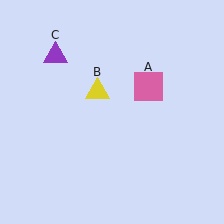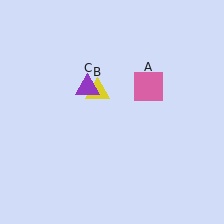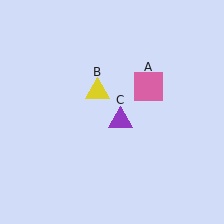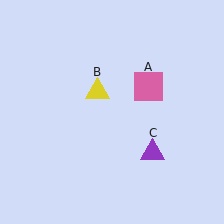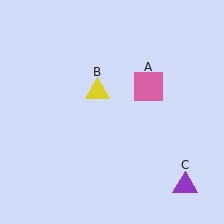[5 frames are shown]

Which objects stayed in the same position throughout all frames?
Pink square (object A) and yellow triangle (object B) remained stationary.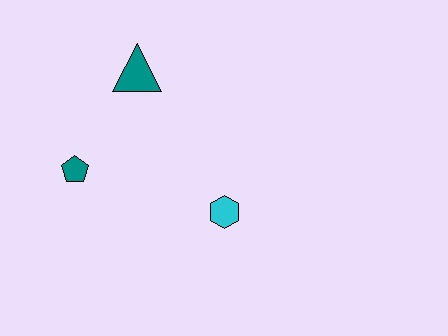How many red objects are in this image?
There are no red objects.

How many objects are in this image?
There are 3 objects.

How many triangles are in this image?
There is 1 triangle.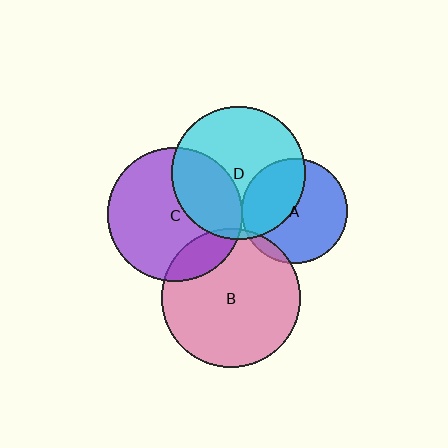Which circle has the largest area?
Circle B (pink).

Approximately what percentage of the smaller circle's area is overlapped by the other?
Approximately 40%.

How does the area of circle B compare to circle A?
Approximately 1.7 times.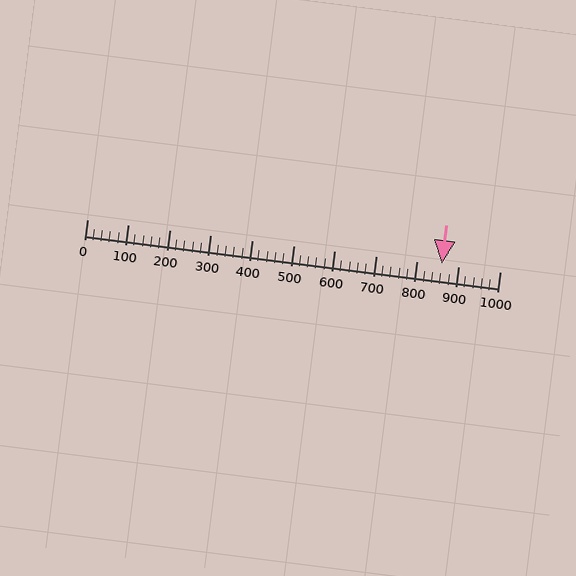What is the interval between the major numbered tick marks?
The major tick marks are spaced 100 units apart.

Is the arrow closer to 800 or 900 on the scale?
The arrow is closer to 900.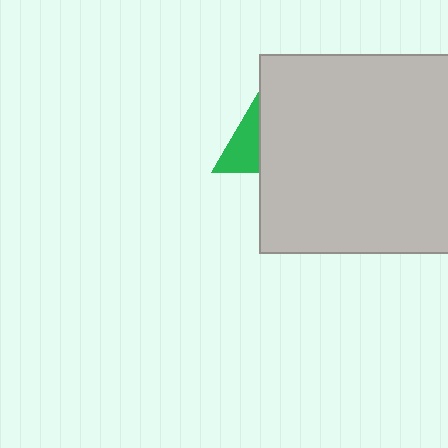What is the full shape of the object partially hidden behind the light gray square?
The partially hidden object is a green triangle.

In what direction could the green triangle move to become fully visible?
The green triangle could move left. That would shift it out from behind the light gray square entirely.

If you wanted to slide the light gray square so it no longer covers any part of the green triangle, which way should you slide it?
Slide it right — that is the most direct way to separate the two shapes.